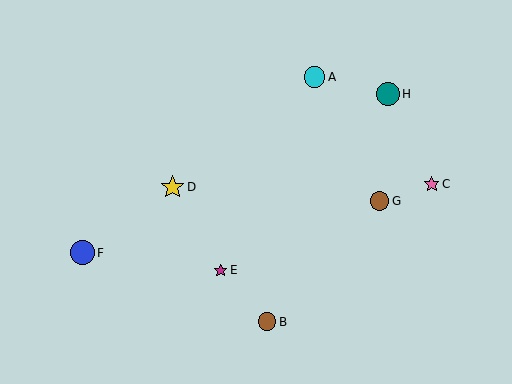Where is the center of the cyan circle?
The center of the cyan circle is at (315, 77).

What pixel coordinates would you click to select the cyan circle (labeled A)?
Click at (315, 77) to select the cyan circle A.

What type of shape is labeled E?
Shape E is a magenta star.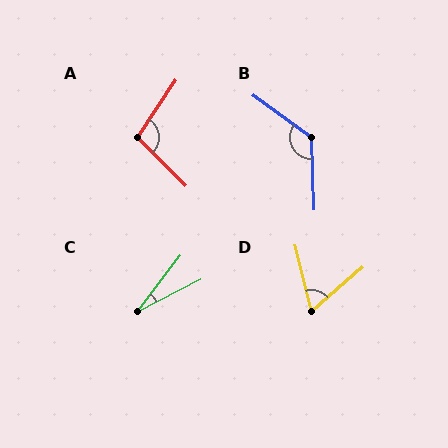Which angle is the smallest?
C, at approximately 25 degrees.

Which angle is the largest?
B, at approximately 128 degrees.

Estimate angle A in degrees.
Approximately 101 degrees.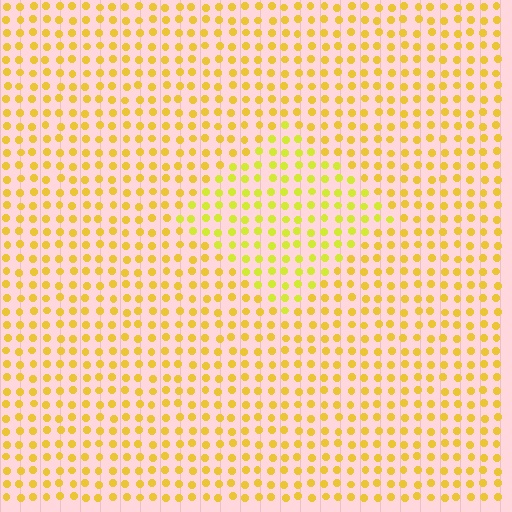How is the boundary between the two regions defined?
The boundary is defined purely by a slight shift in hue (about 21 degrees). Spacing, size, and orientation are identical on both sides.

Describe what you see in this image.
The image is filled with small yellow elements in a uniform arrangement. A diamond-shaped region is visible where the elements are tinted to a slightly different hue, forming a subtle color boundary.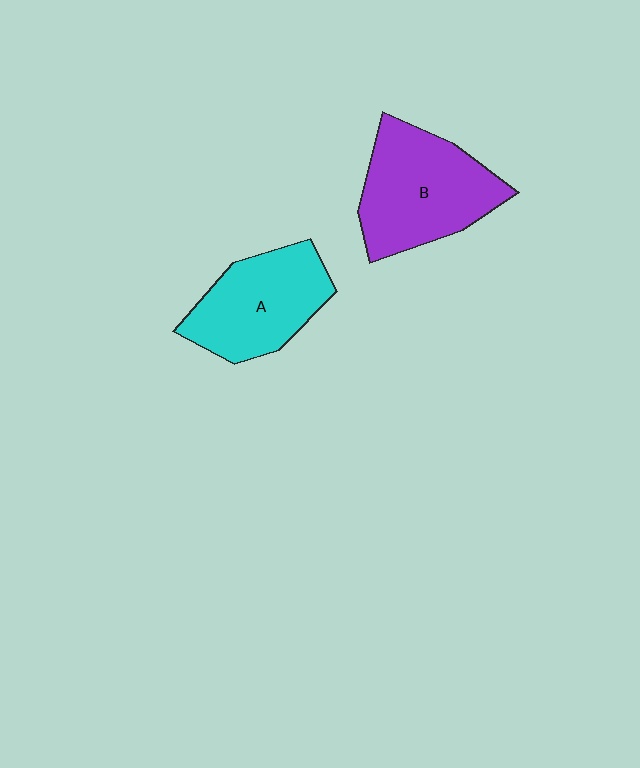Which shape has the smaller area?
Shape A (cyan).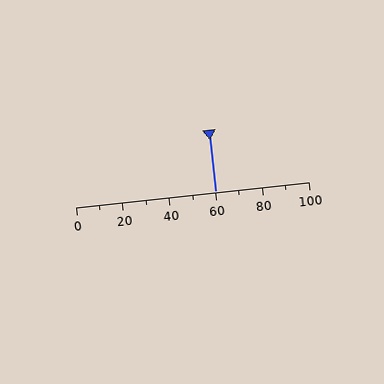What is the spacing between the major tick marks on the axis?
The major ticks are spaced 20 apart.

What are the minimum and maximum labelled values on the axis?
The axis runs from 0 to 100.